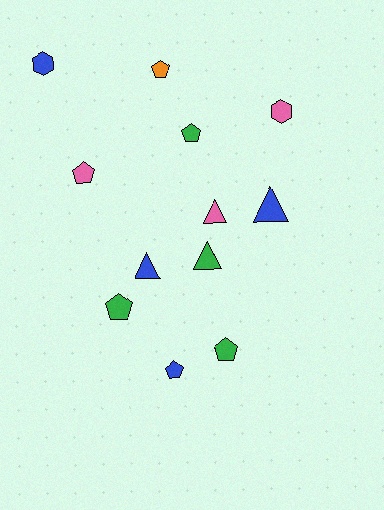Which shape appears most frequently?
Pentagon, with 6 objects.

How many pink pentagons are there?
There is 1 pink pentagon.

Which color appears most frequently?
Blue, with 4 objects.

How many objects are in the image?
There are 12 objects.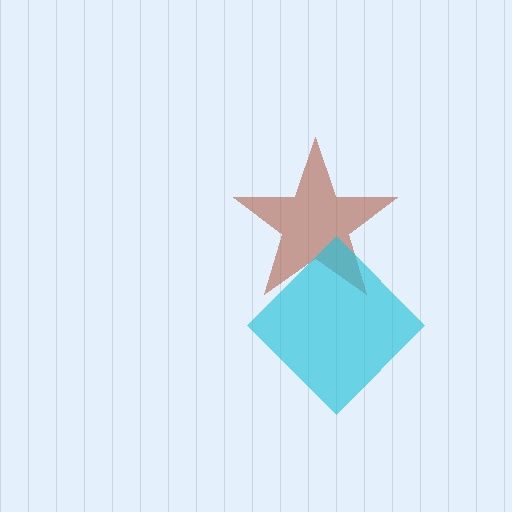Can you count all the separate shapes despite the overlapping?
Yes, there are 2 separate shapes.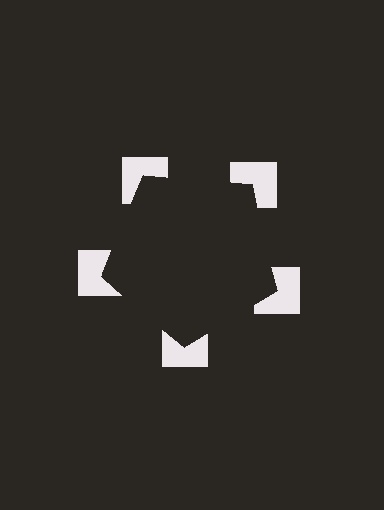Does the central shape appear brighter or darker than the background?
It typically appears slightly darker than the background, even though no actual brightness change is drawn.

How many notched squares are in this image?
There are 5 — one at each vertex of the illusory pentagon.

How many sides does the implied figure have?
5 sides.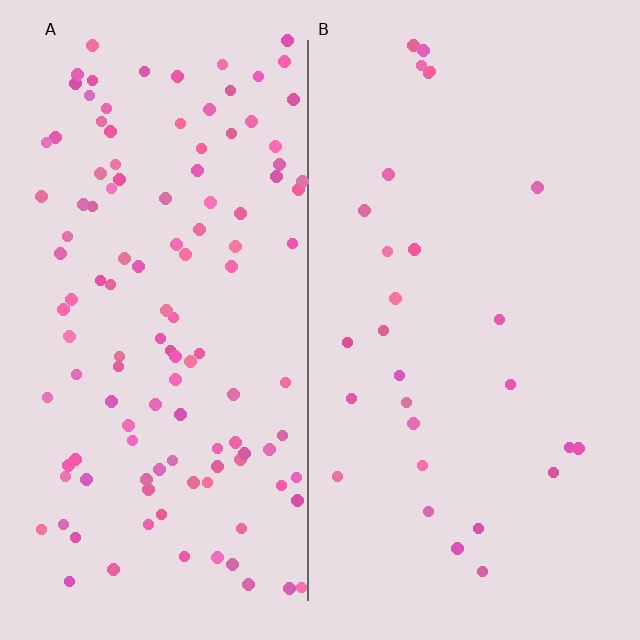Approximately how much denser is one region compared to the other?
Approximately 4.2× — region A over region B.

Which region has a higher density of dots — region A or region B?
A (the left).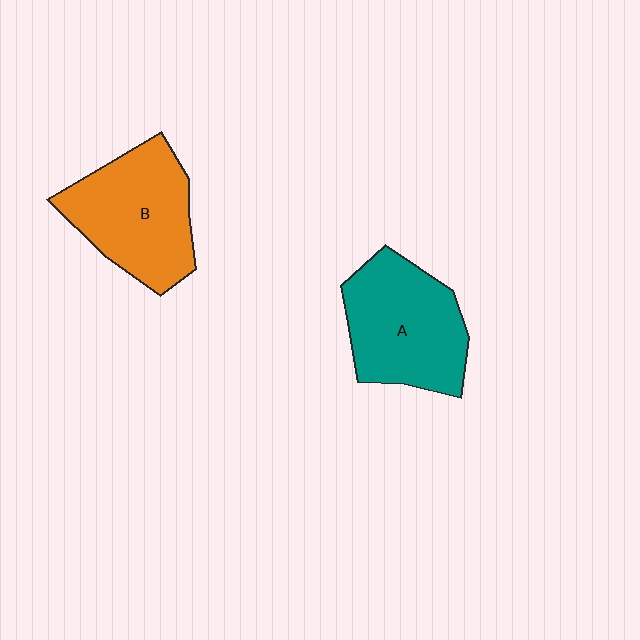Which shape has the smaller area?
Shape B (orange).